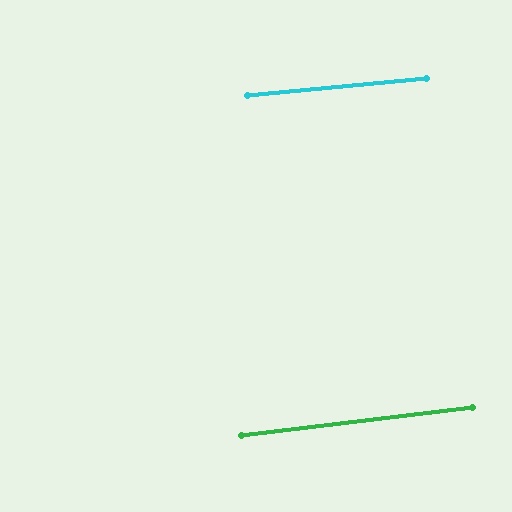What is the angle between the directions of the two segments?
Approximately 2 degrees.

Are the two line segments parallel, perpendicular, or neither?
Parallel — their directions differ by only 1.5°.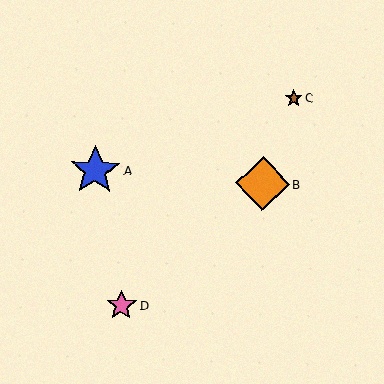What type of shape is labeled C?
Shape C is a brown star.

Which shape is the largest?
The orange diamond (labeled B) is the largest.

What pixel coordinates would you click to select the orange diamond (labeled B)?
Click at (263, 184) to select the orange diamond B.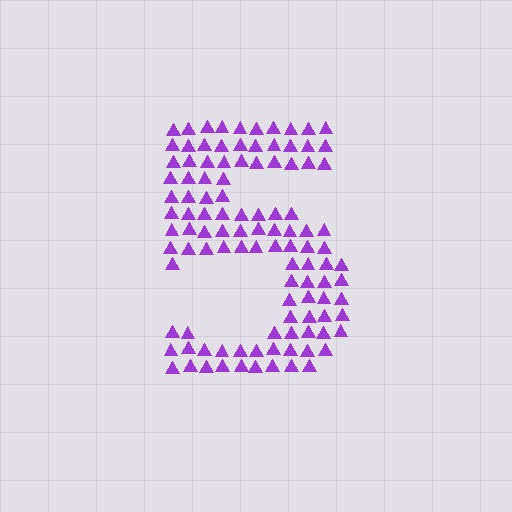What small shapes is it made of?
It is made of small triangles.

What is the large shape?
The large shape is the digit 5.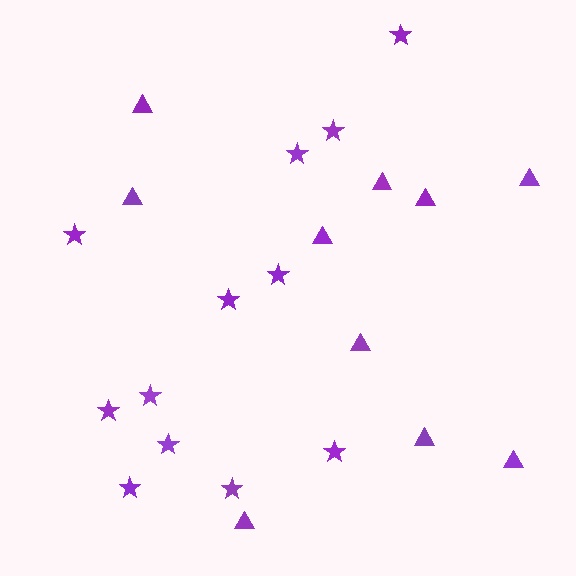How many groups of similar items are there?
There are 2 groups: one group of triangles (10) and one group of stars (12).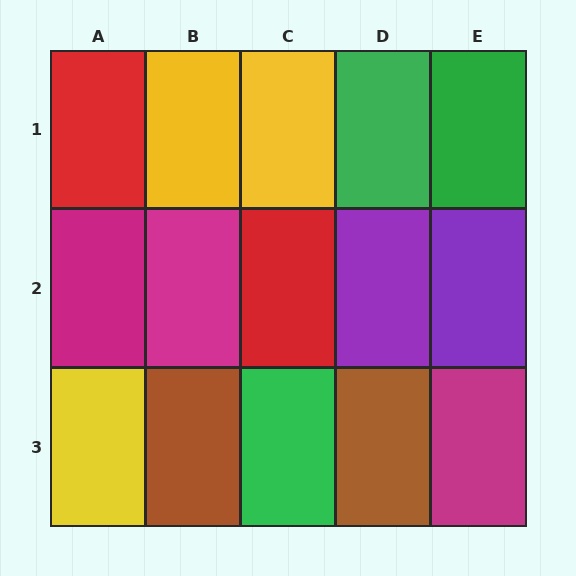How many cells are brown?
2 cells are brown.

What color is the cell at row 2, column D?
Purple.